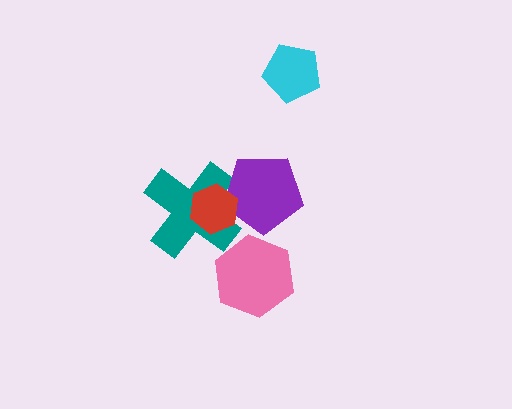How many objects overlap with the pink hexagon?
0 objects overlap with the pink hexagon.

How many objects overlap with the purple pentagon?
2 objects overlap with the purple pentagon.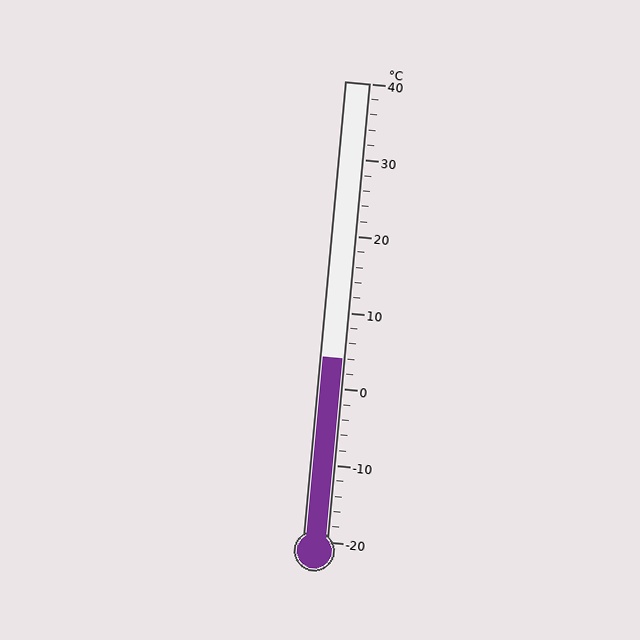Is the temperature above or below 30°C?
The temperature is below 30°C.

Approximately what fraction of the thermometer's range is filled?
The thermometer is filled to approximately 40% of its range.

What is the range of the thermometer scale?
The thermometer scale ranges from -20°C to 40°C.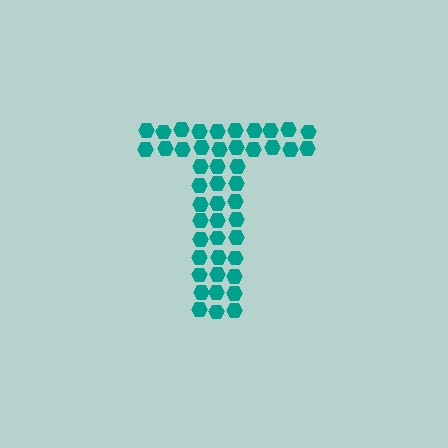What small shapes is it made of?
It is made of small hexagons.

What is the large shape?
The large shape is the letter T.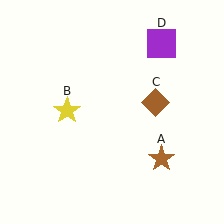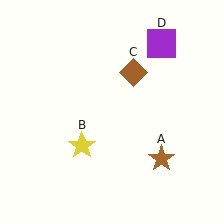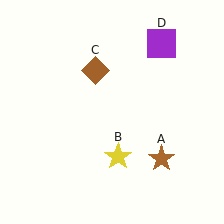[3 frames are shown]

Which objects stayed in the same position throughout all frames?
Brown star (object A) and purple square (object D) remained stationary.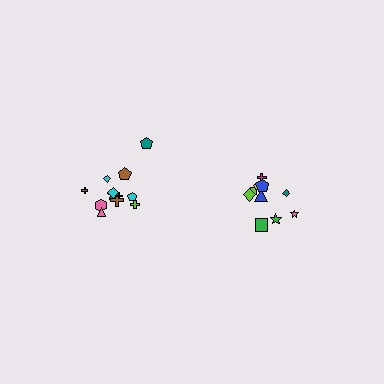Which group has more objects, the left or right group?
The left group.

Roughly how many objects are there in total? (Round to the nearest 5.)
Roughly 20 objects in total.